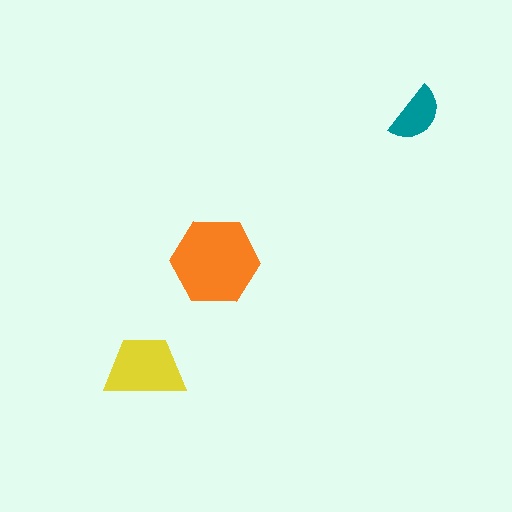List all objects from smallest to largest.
The teal semicircle, the yellow trapezoid, the orange hexagon.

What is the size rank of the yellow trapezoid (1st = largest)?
2nd.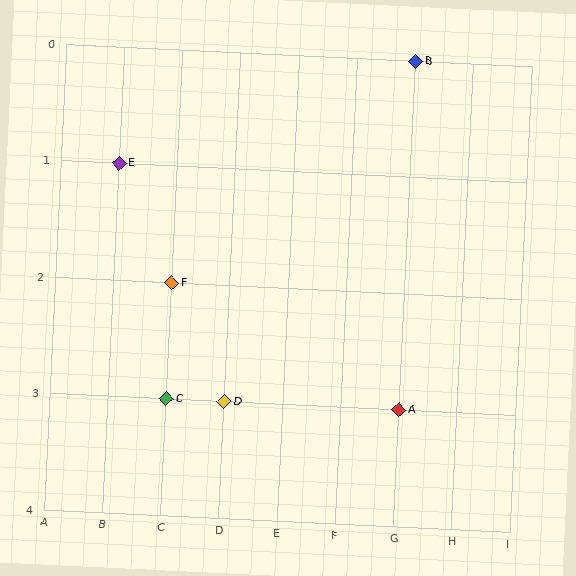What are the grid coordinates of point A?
Point A is at grid coordinates (G, 3).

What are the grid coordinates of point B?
Point B is at grid coordinates (G, 0).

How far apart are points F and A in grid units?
Points F and A are 4 columns and 1 row apart (about 4.1 grid units diagonally).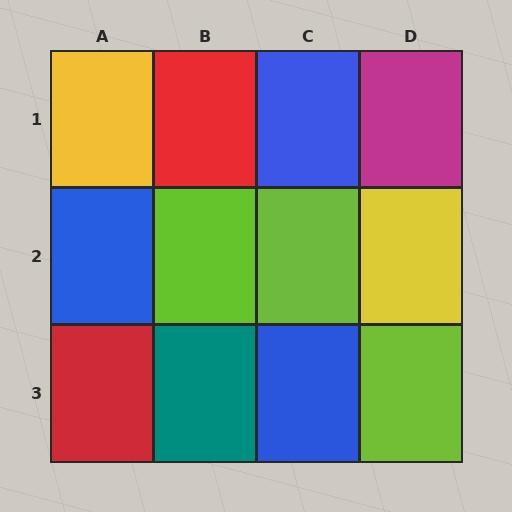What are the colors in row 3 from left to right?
Red, teal, blue, lime.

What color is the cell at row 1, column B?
Red.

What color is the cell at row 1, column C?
Blue.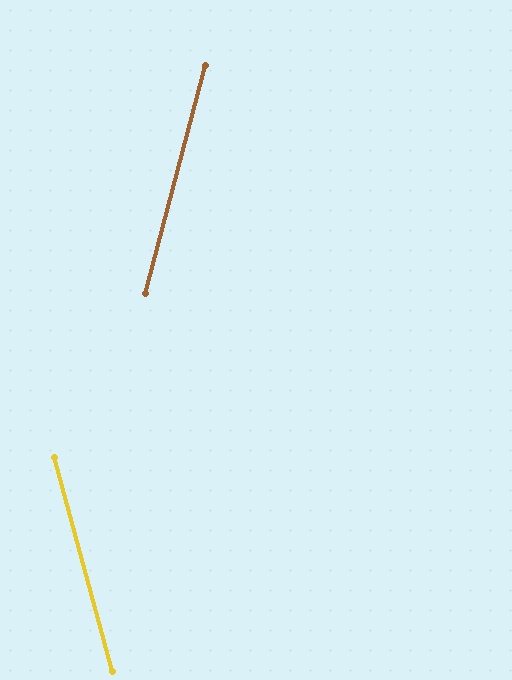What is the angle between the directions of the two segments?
Approximately 30 degrees.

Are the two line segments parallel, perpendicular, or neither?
Neither parallel nor perpendicular — they differ by about 30°.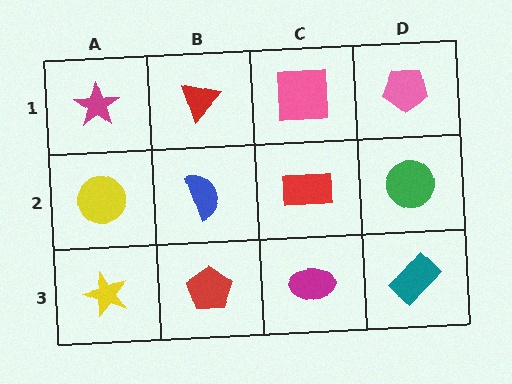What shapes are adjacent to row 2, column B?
A red triangle (row 1, column B), a red pentagon (row 3, column B), a yellow circle (row 2, column A), a red rectangle (row 2, column C).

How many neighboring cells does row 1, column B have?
3.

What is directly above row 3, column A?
A yellow circle.